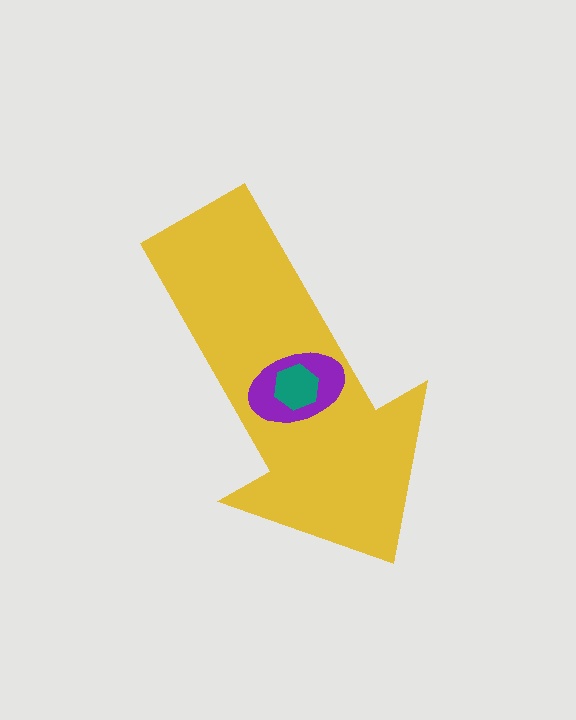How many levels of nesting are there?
3.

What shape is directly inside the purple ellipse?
The teal hexagon.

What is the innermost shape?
The teal hexagon.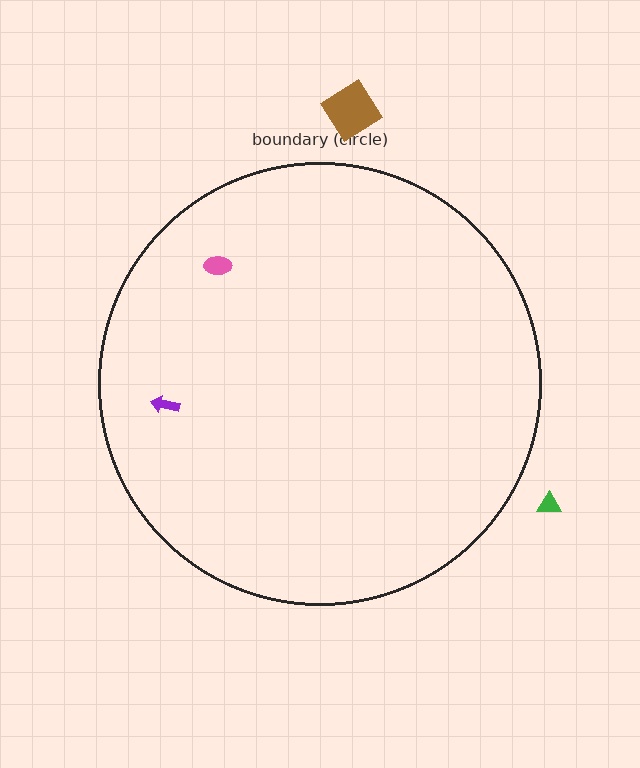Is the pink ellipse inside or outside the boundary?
Inside.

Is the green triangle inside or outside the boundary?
Outside.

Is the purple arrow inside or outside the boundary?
Inside.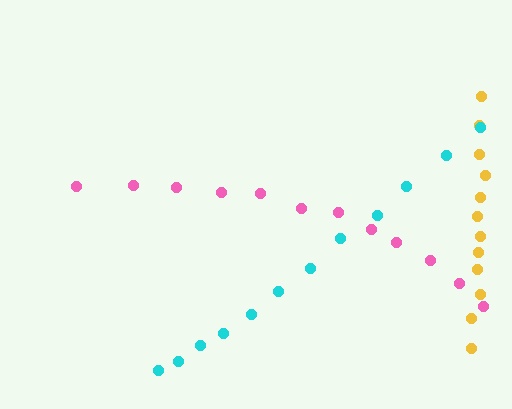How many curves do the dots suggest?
There are 3 distinct paths.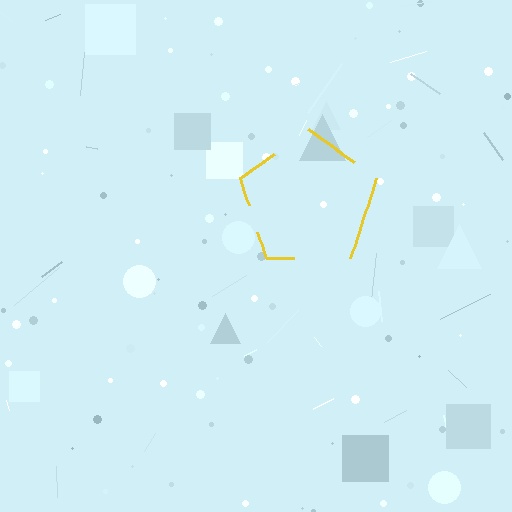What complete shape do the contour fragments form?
The contour fragments form a pentagon.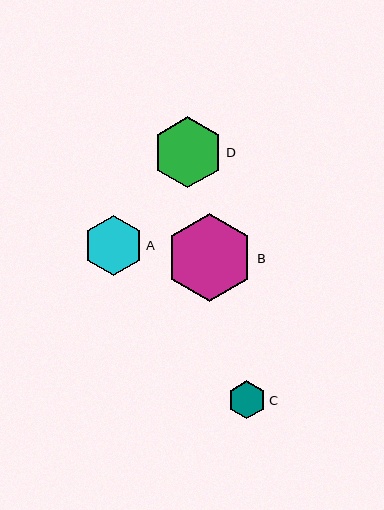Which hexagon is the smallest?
Hexagon C is the smallest with a size of approximately 38 pixels.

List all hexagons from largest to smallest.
From largest to smallest: B, D, A, C.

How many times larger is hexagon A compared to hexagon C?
Hexagon A is approximately 1.6 times the size of hexagon C.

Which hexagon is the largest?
Hexagon B is the largest with a size of approximately 88 pixels.